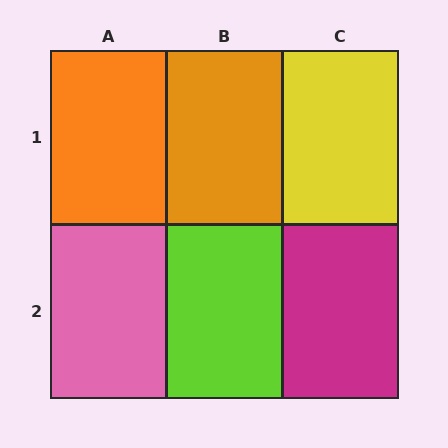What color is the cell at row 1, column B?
Orange.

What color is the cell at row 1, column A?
Orange.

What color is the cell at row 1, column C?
Yellow.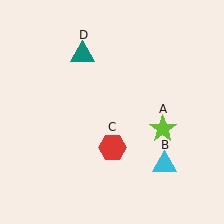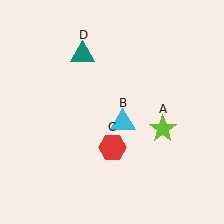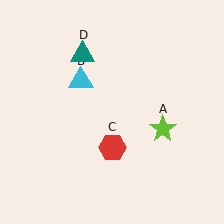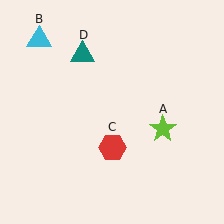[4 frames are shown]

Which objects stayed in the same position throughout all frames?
Lime star (object A) and red hexagon (object C) and teal triangle (object D) remained stationary.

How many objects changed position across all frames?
1 object changed position: cyan triangle (object B).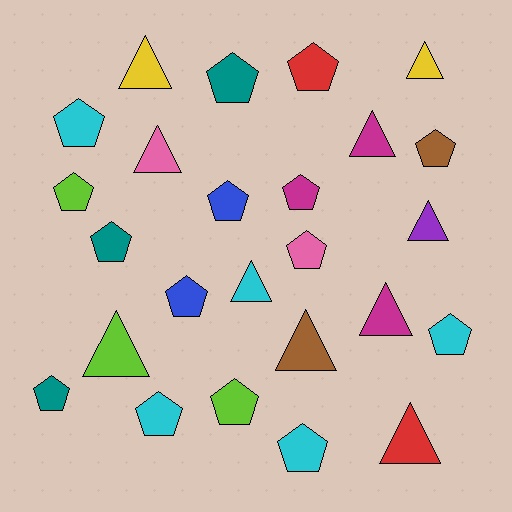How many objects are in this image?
There are 25 objects.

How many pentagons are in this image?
There are 15 pentagons.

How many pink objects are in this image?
There are 2 pink objects.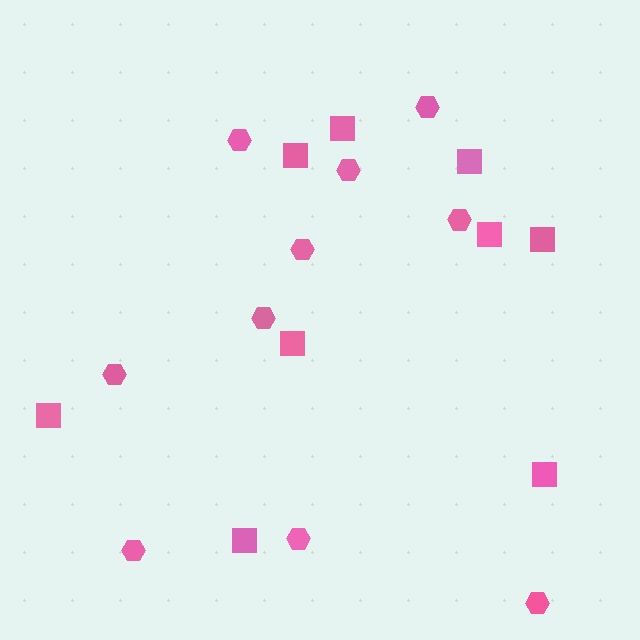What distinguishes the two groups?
There are 2 groups: one group of squares (9) and one group of hexagons (10).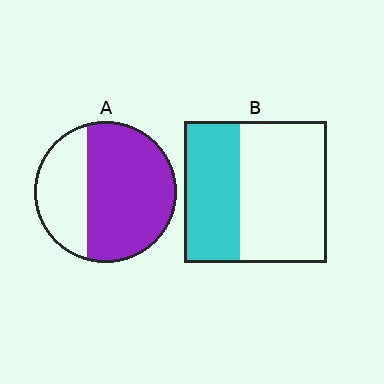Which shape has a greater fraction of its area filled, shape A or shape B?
Shape A.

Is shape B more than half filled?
No.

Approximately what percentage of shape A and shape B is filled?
A is approximately 65% and B is approximately 40%.